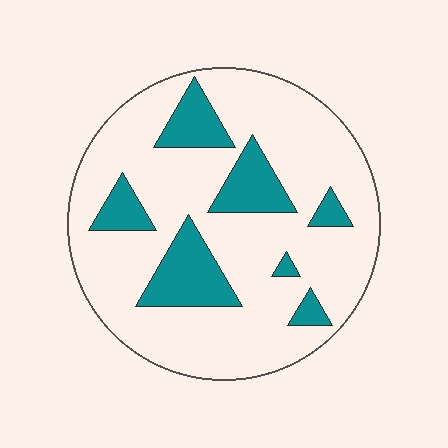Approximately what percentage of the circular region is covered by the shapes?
Approximately 20%.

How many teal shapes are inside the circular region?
7.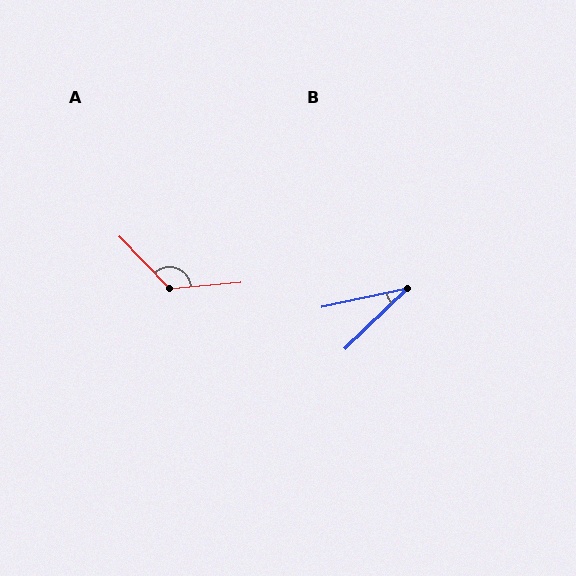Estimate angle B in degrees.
Approximately 32 degrees.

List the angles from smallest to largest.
B (32°), A (129°).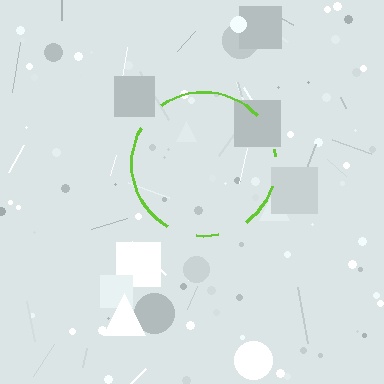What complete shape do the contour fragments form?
The contour fragments form a circle.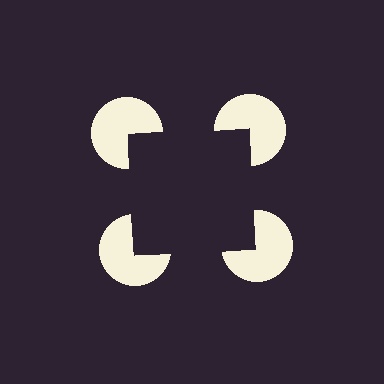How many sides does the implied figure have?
4 sides.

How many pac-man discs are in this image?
There are 4 — one at each vertex of the illusory square.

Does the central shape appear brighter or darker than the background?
It typically appears slightly darker than the background, even though no actual brightness change is drawn.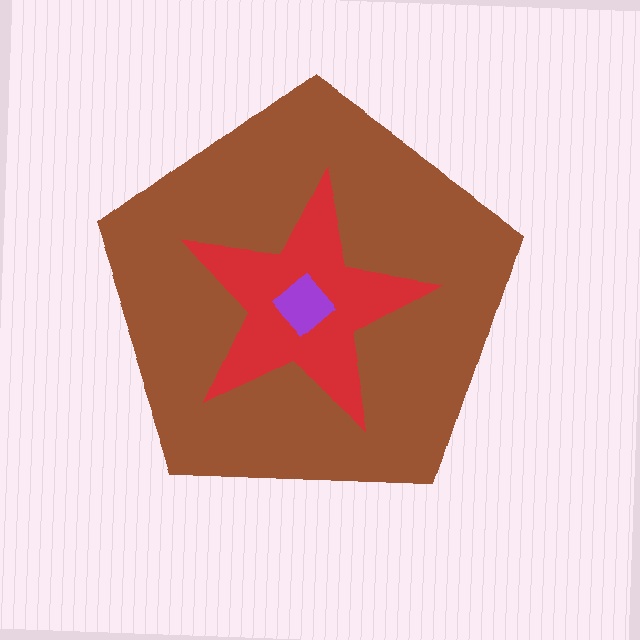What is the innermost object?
The purple diamond.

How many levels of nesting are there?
3.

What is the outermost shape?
The brown pentagon.